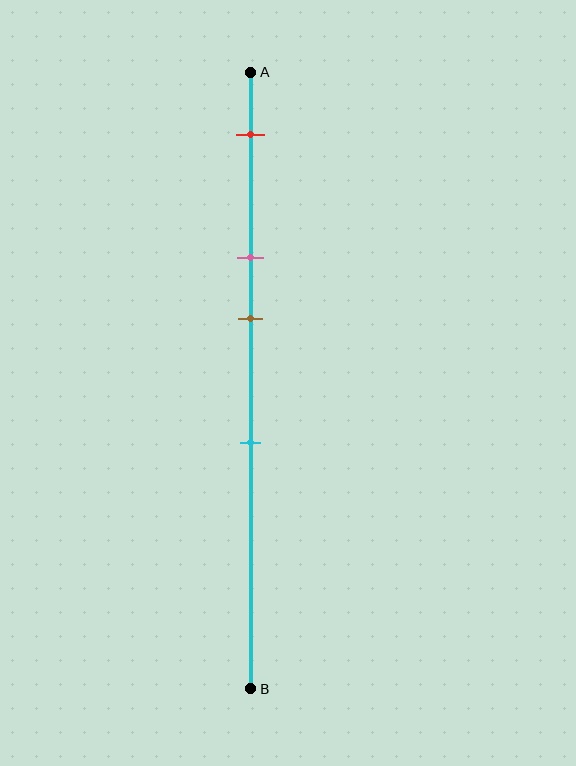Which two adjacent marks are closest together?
The pink and brown marks are the closest adjacent pair.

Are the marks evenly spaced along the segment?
No, the marks are not evenly spaced.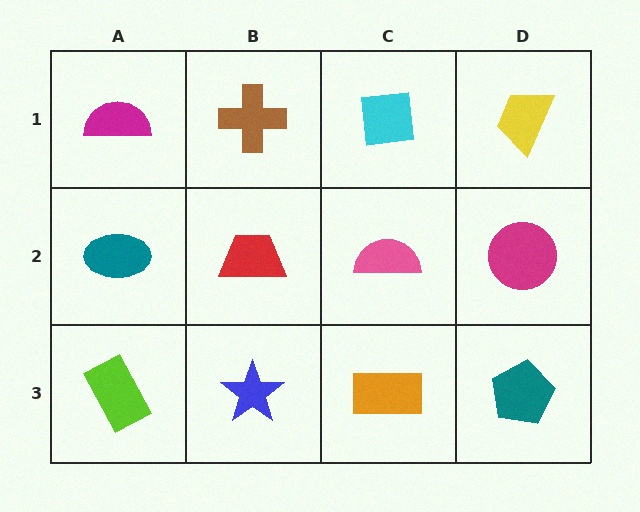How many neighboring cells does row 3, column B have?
3.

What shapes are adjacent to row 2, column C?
A cyan square (row 1, column C), an orange rectangle (row 3, column C), a red trapezoid (row 2, column B), a magenta circle (row 2, column D).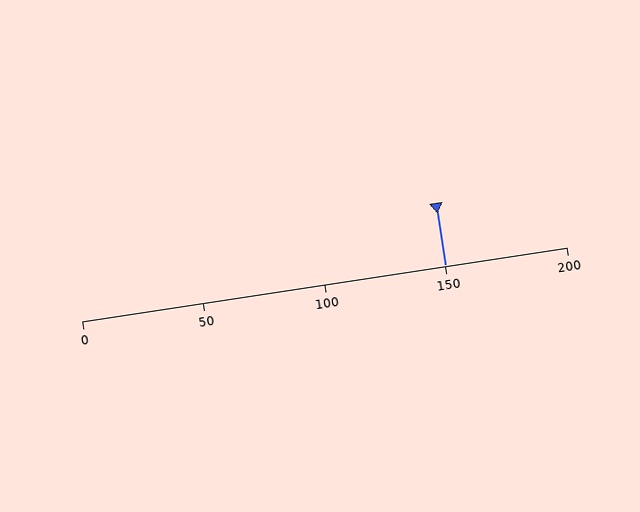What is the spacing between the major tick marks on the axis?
The major ticks are spaced 50 apart.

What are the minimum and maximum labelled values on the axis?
The axis runs from 0 to 200.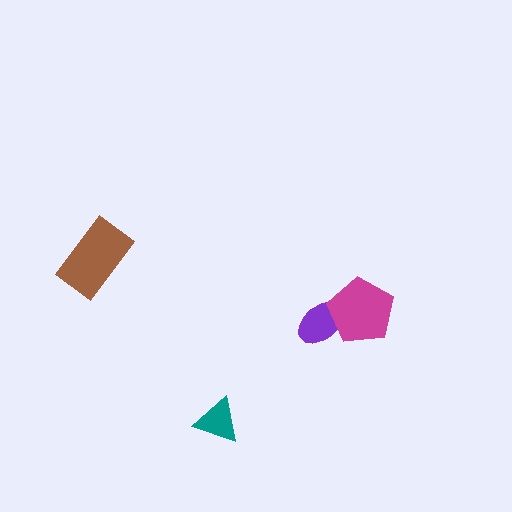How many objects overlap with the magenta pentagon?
1 object overlaps with the magenta pentagon.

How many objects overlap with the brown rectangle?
0 objects overlap with the brown rectangle.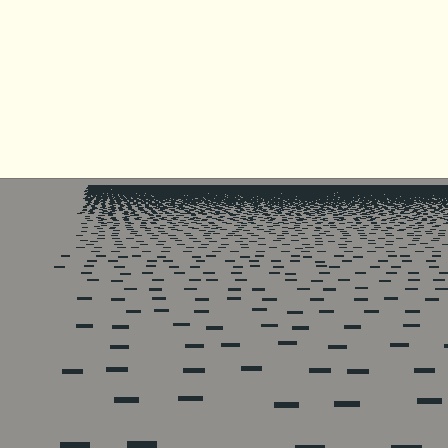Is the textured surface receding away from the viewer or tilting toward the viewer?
The surface is receding away from the viewer. Texture elements get smaller and denser toward the top.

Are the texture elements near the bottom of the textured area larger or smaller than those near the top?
Larger. Near the bottom, elements are closer to the viewer and appear at a bigger on-screen size.